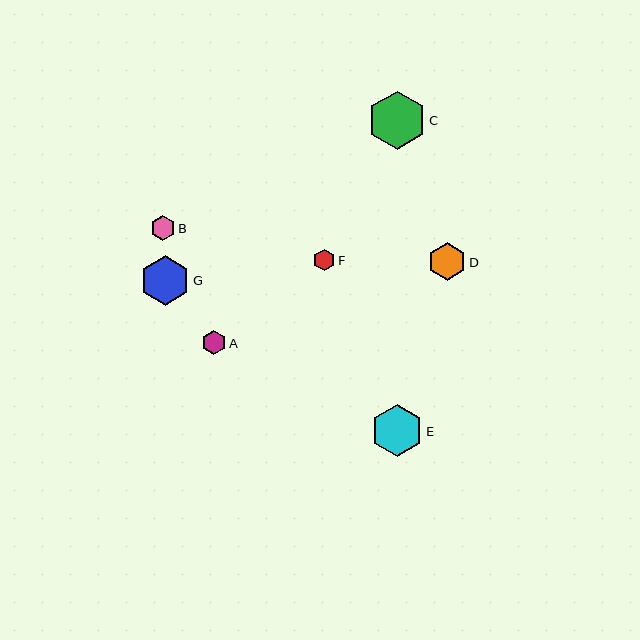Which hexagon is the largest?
Hexagon C is the largest with a size of approximately 58 pixels.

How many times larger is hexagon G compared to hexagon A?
Hexagon G is approximately 2.1 times the size of hexagon A.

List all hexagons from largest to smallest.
From largest to smallest: C, E, G, D, B, A, F.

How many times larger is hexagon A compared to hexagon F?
Hexagon A is approximately 1.1 times the size of hexagon F.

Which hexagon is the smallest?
Hexagon F is the smallest with a size of approximately 21 pixels.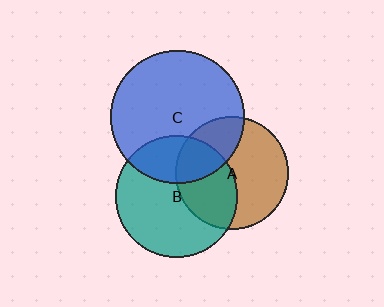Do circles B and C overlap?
Yes.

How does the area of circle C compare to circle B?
Approximately 1.2 times.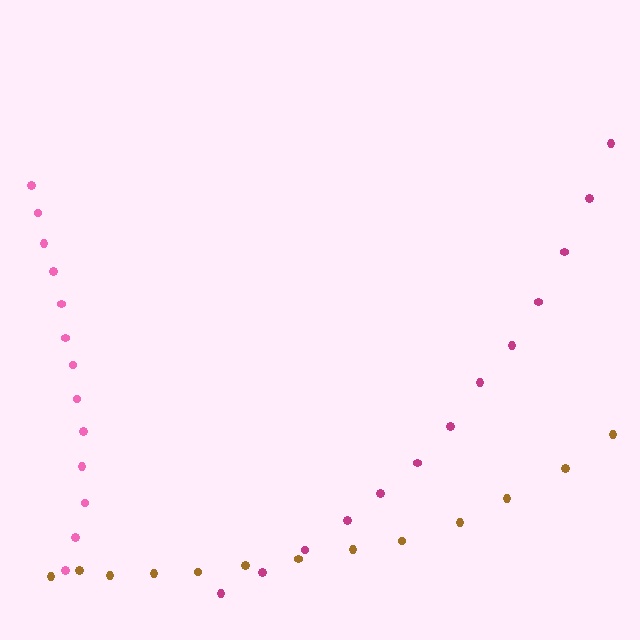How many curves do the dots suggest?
There are 3 distinct paths.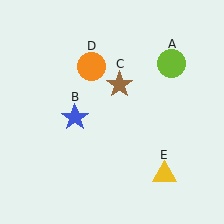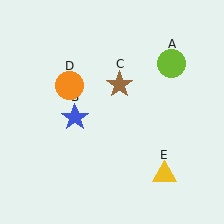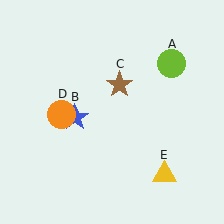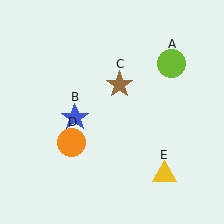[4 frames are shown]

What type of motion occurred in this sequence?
The orange circle (object D) rotated counterclockwise around the center of the scene.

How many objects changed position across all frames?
1 object changed position: orange circle (object D).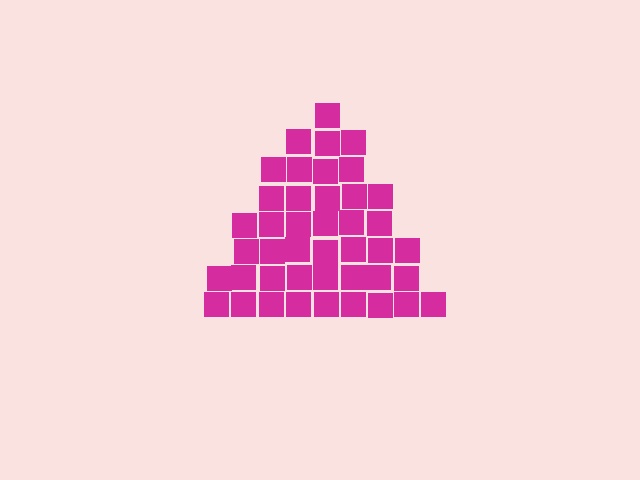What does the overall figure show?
The overall figure shows a triangle.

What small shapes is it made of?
It is made of small squares.